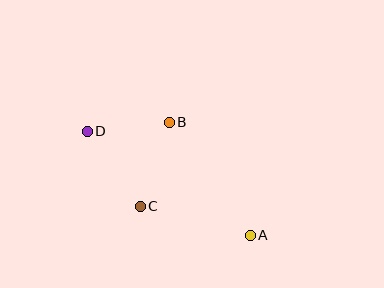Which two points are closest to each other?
Points B and D are closest to each other.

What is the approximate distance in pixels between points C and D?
The distance between C and D is approximately 92 pixels.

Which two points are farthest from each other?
Points A and D are farthest from each other.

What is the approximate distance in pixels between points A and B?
The distance between A and B is approximately 139 pixels.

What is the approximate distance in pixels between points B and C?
The distance between B and C is approximately 89 pixels.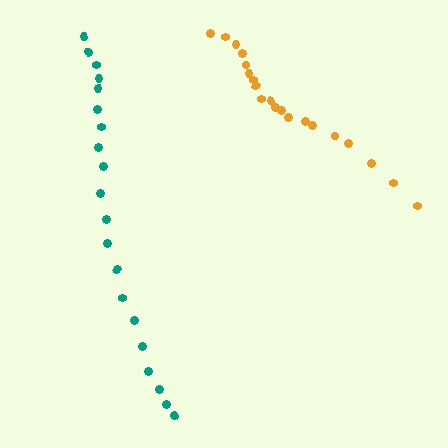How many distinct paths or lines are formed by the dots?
There are 2 distinct paths.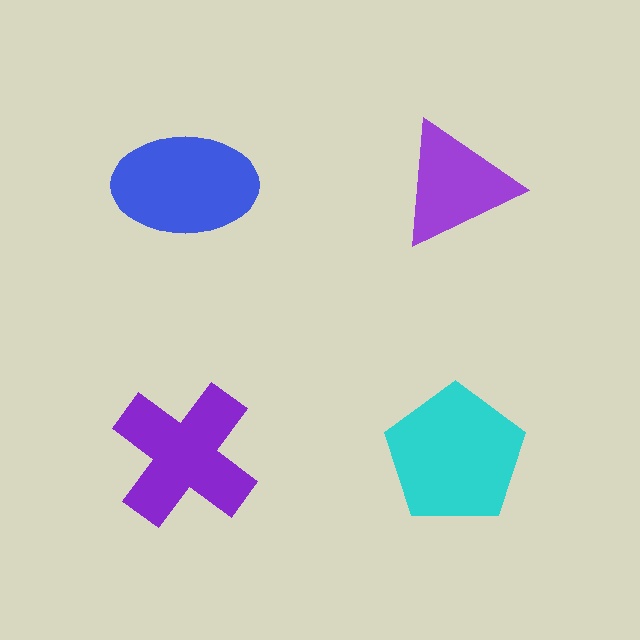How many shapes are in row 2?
2 shapes.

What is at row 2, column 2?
A cyan pentagon.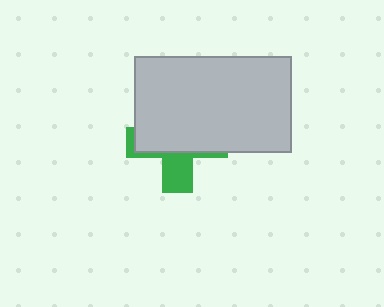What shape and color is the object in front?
The object in front is a light gray rectangle.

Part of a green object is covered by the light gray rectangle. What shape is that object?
It is a cross.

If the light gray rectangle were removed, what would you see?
You would see the complete green cross.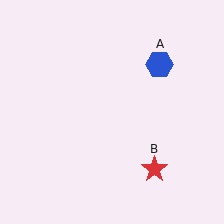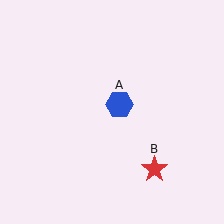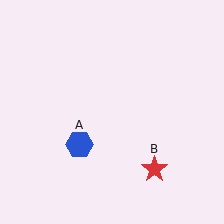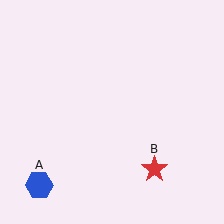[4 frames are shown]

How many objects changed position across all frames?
1 object changed position: blue hexagon (object A).